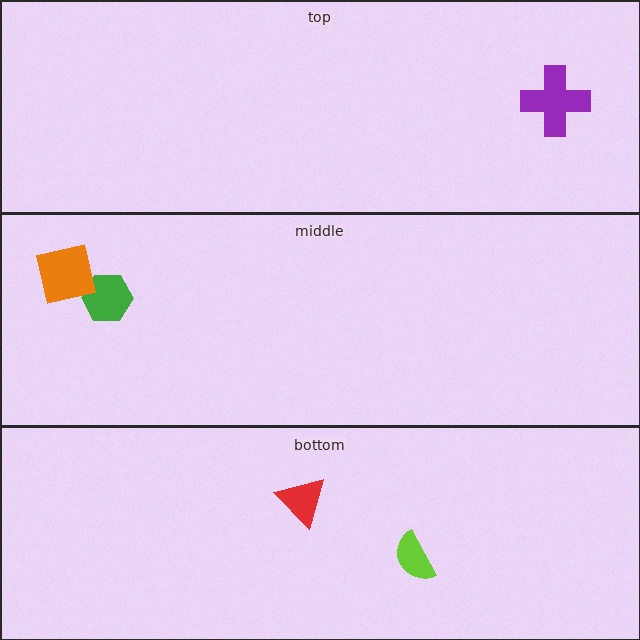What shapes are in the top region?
The purple cross.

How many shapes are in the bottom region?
2.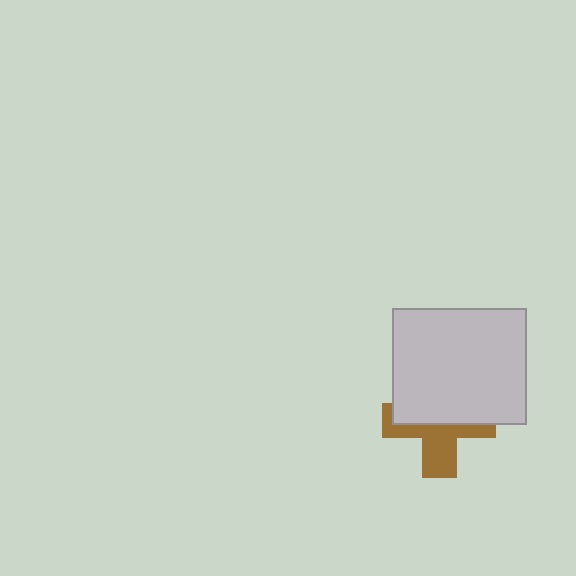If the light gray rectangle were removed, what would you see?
You would see the complete brown cross.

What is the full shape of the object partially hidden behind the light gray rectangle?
The partially hidden object is a brown cross.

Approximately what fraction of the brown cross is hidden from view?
Roughly 55% of the brown cross is hidden behind the light gray rectangle.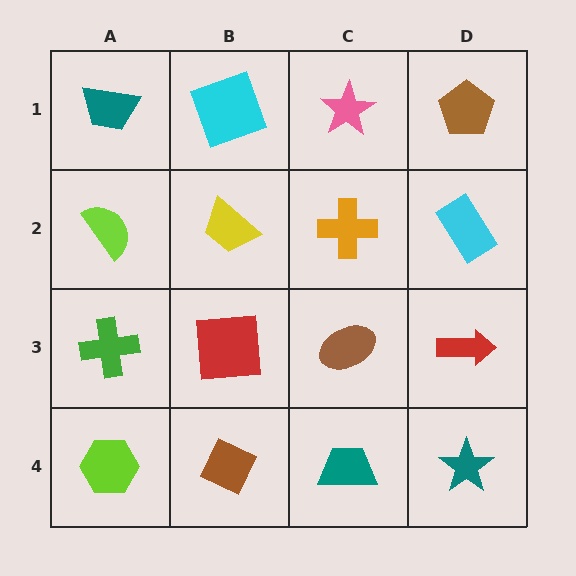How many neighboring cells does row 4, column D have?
2.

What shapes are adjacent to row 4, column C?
A brown ellipse (row 3, column C), a brown diamond (row 4, column B), a teal star (row 4, column D).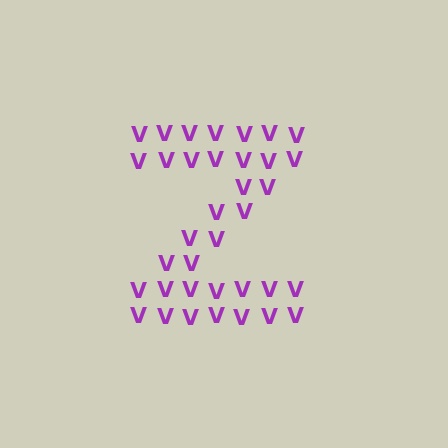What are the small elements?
The small elements are letter V's.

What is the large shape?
The large shape is the letter Z.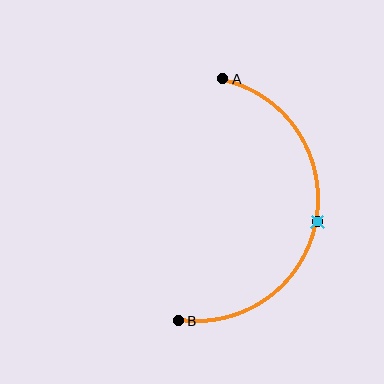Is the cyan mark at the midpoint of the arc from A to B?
Yes. The cyan mark lies on the arc at equal arc-length from both A and B — it is the arc midpoint.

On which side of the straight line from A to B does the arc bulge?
The arc bulges to the right of the straight line connecting A and B.